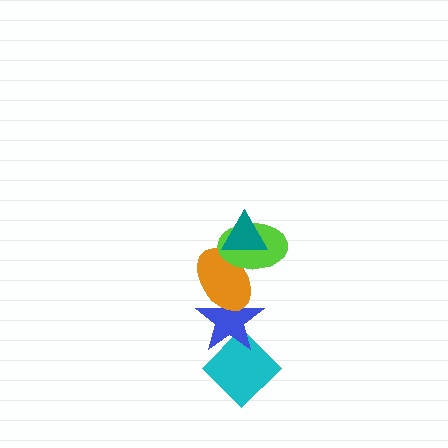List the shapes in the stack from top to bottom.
From top to bottom: the teal triangle, the lime ellipse, the orange ellipse, the blue star, the cyan diamond.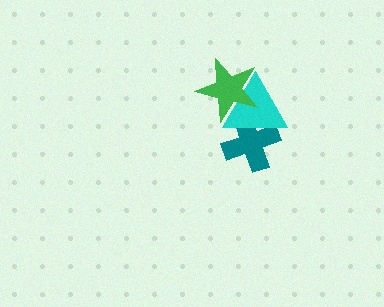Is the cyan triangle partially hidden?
Yes, it is partially covered by another shape.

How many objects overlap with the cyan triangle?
2 objects overlap with the cyan triangle.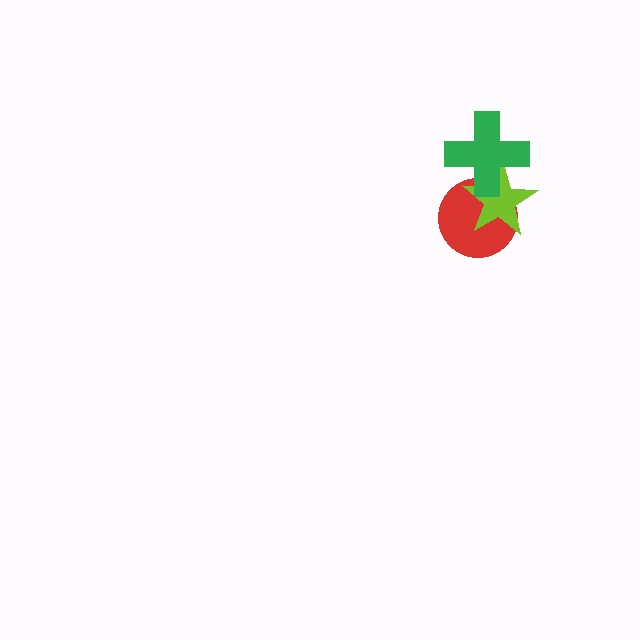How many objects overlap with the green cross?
2 objects overlap with the green cross.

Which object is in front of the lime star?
The green cross is in front of the lime star.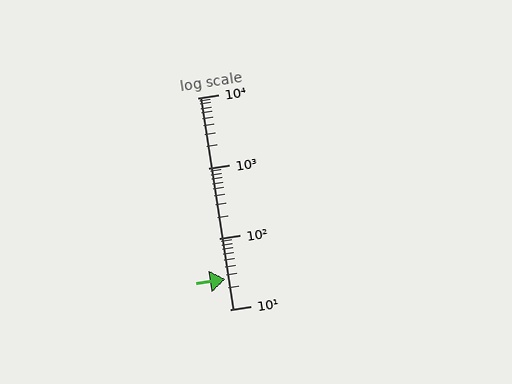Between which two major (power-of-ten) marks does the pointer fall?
The pointer is between 10 and 100.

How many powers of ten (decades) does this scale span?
The scale spans 3 decades, from 10 to 10000.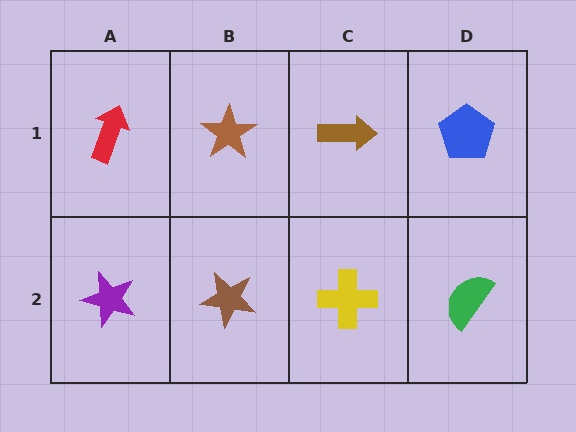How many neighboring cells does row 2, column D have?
2.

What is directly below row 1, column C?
A yellow cross.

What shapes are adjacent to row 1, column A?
A purple star (row 2, column A), a brown star (row 1, column B).